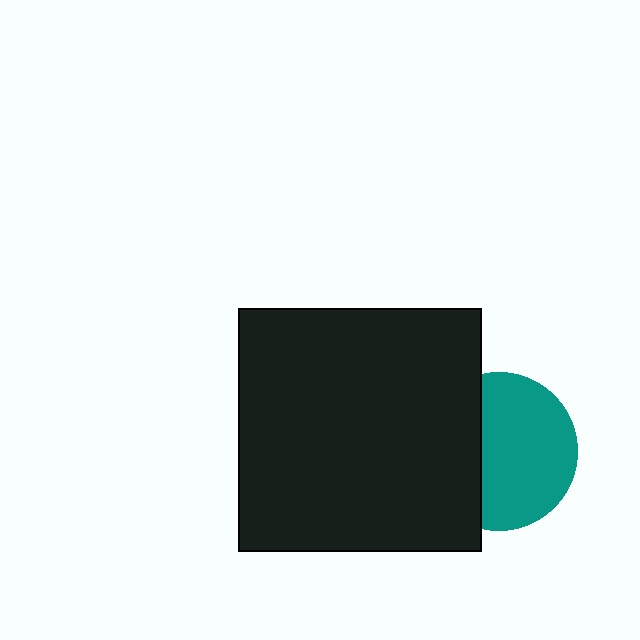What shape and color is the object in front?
The object in front is a black square.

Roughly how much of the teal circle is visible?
About half of it is visible (roughly 64%).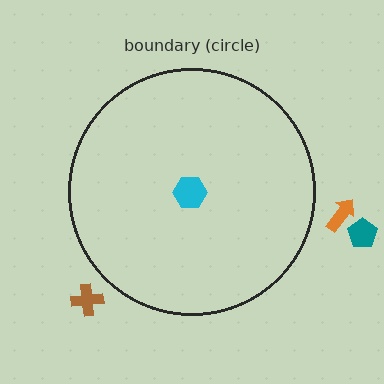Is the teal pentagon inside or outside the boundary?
Outside.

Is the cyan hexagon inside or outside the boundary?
Inside.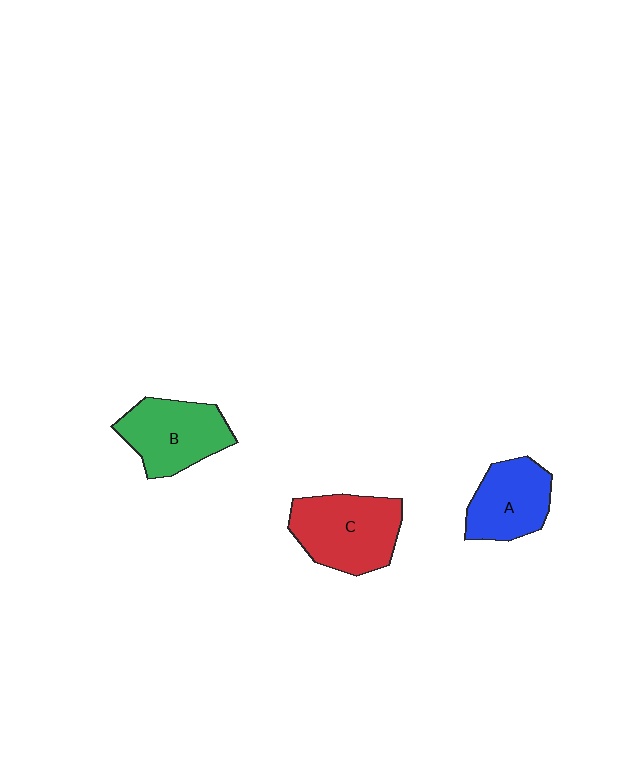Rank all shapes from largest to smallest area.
From largest to smallest: C (red), B (green), A (blue).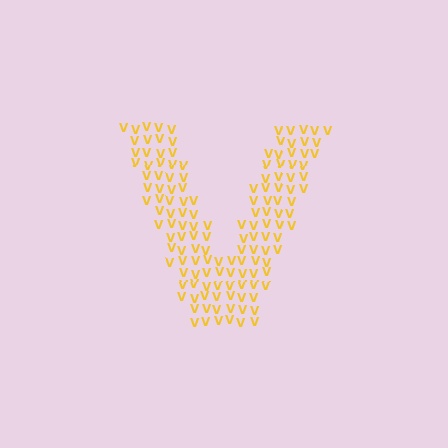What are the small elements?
The small elements are letter V's.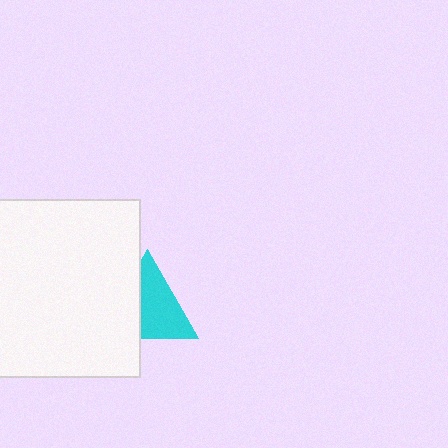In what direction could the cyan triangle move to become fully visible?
The cyan triangle could move right. That would shift it out from behind the white square entirely.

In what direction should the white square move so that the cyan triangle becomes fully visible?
The white square should move left. That is the shortest direction to clear the overlap and leave the cyan triangle fully visible.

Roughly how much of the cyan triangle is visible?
About half of it is visible (roughly 61%).